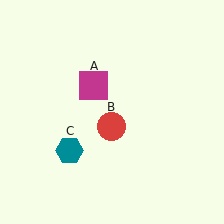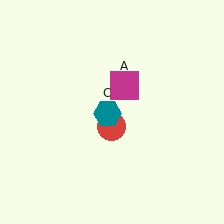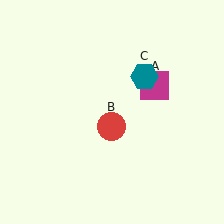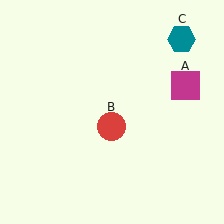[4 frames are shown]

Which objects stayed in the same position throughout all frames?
Red circle (object B) remained stationary.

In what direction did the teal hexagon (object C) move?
The teal hexagon (object C) moved up and to the right.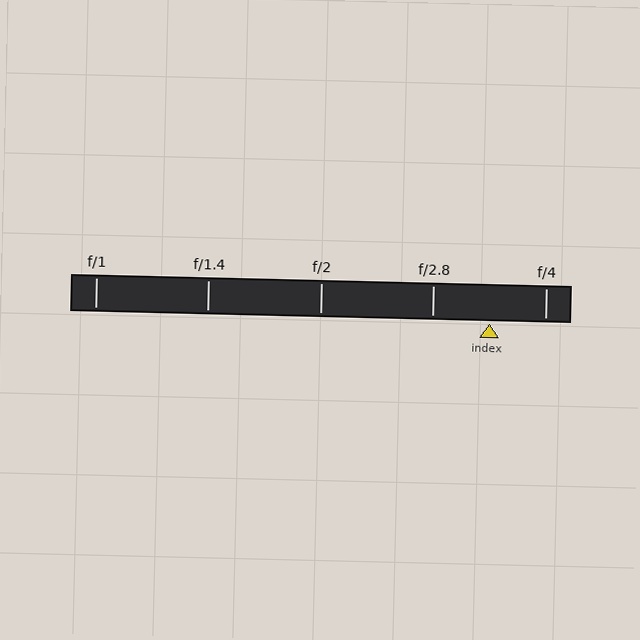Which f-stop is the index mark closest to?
The index mark is closest to f/4.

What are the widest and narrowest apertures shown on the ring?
The widest aperture shown is f/1 and the narrowest is f/4.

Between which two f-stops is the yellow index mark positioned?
The index mark is between f/2.8 and f/4.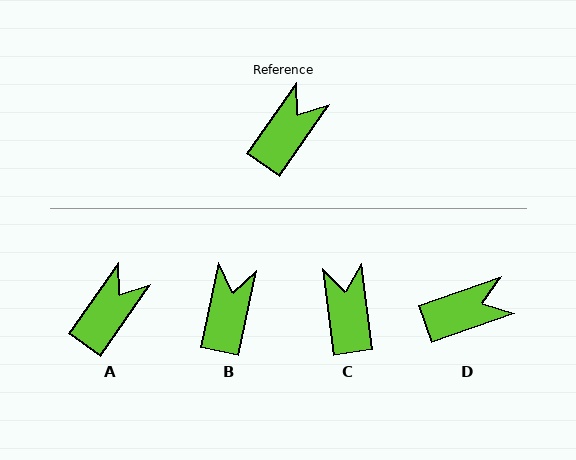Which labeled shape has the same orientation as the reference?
A.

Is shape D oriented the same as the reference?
No, it is off by about 36 degrees.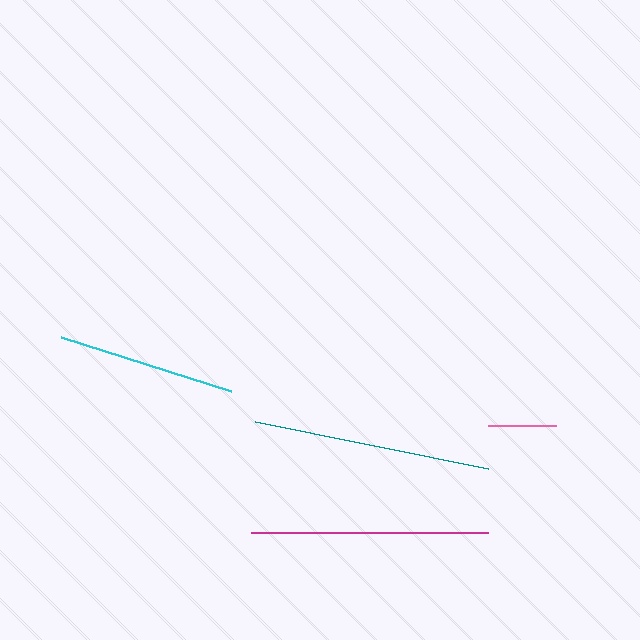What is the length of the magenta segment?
The magenta segment is approximately 237 pixels long.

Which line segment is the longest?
The teal line is the longest at approximately 238 pixels.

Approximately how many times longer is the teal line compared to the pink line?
The teal line is approximately 3.5 times the length of the pink line.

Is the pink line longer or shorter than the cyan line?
The cyan line is longer than the pink line.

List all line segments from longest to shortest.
From longest to shortest: teal, magenta, cyan, pink.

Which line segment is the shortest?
The pink line is the shortest at approximately 68 pixels.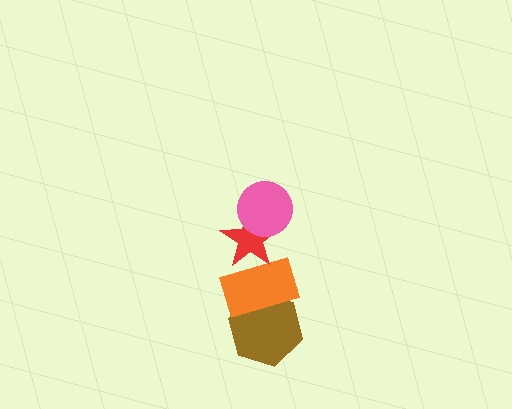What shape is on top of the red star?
The pink circle is on top of the red star.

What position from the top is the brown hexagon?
The brown hexagon is 4th from the top.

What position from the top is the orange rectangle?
The orange rectangle is 3rd from the top.